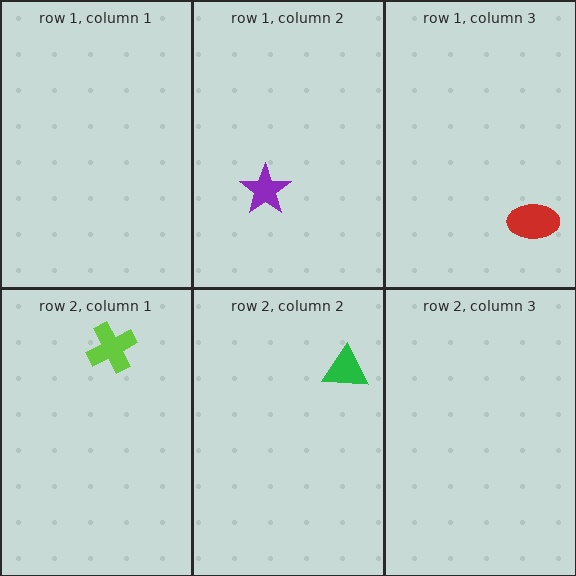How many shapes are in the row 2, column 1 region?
1.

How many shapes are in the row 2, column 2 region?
1.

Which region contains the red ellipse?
The row 1, column 3 region.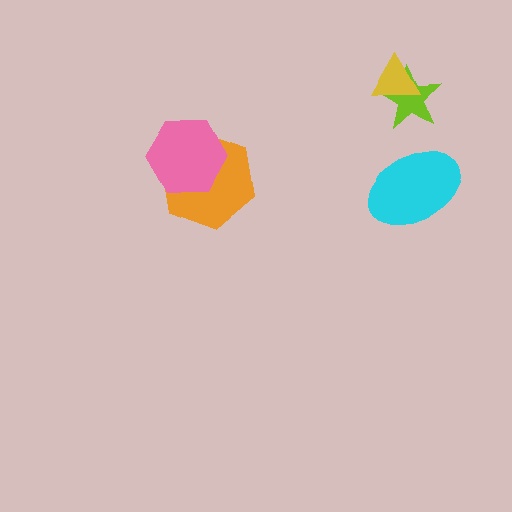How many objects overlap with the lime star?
1 object overlaps with the lime star.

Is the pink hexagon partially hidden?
No, no other shape covers it.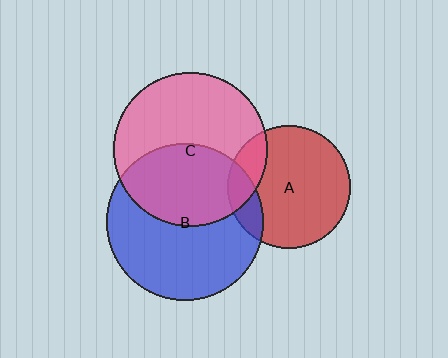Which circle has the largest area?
Circle B (blue).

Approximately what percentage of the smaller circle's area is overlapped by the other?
Approximately 15%.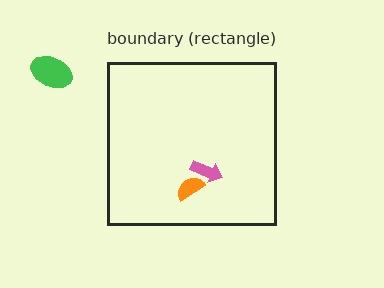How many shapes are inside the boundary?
2 inside, 1 outside.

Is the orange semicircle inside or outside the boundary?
Inside.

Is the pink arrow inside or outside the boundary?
Inside.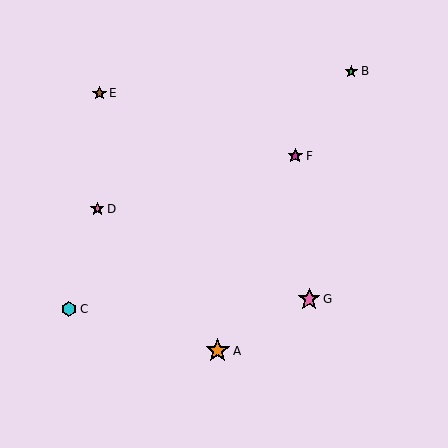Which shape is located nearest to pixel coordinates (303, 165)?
The magenta star (labeled F) at (295, 156) is nearest to that location.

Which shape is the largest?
The orange star (labeled A) is the largest.